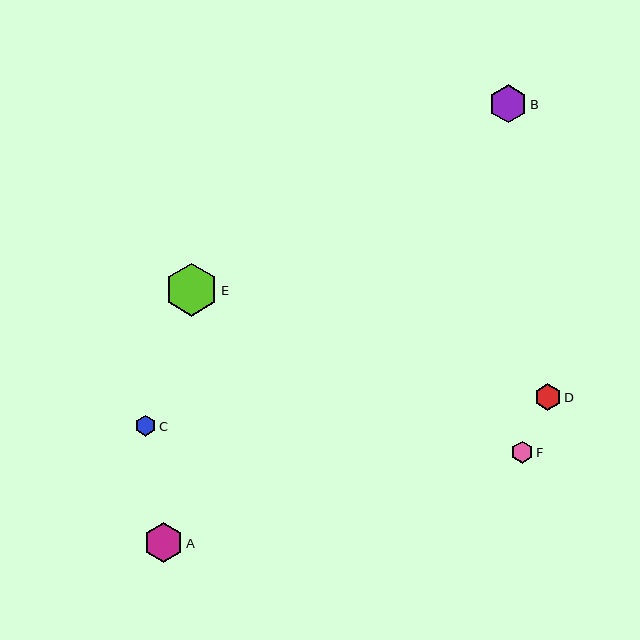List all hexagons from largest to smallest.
From largest to smallest: E, A, B, D, F, C.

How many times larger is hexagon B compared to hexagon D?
Hexagon B is approximately 1.4 times the size of hexagon D.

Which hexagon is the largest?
Hexagon E is the largest with a size of approximately 53 pixels.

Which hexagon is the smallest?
Hexagon C is the smallest with a size of approximately 20 pixels.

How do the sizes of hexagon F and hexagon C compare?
Hexagon F and hexagon C are approximately the same size.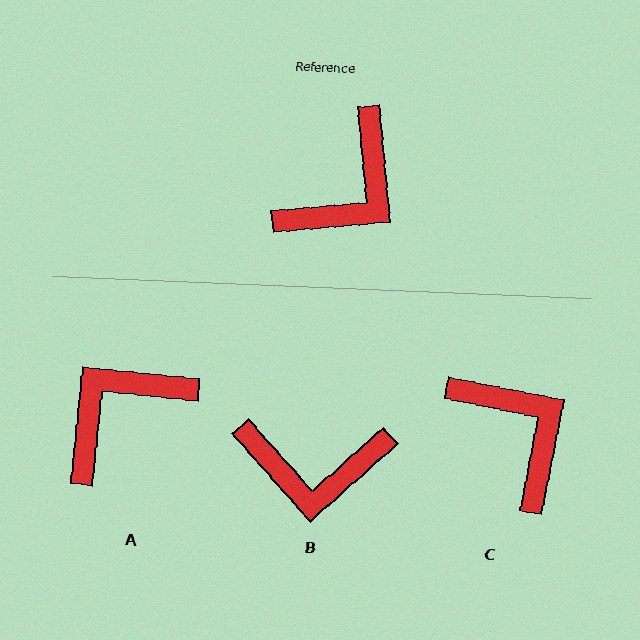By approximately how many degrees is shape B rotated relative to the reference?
Approximately 54 degrees clockwise.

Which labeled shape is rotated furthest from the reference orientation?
A, about 169 degrees away.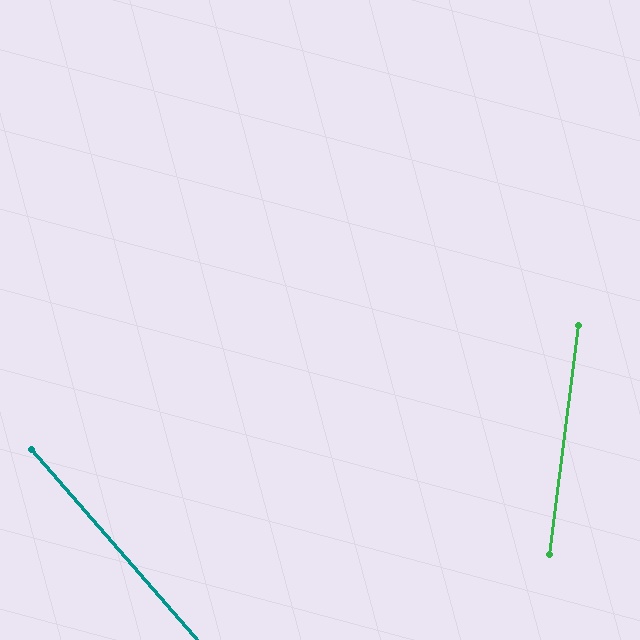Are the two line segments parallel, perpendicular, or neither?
Neither parallel nor perpendicular — they differ by about 48°.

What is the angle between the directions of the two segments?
Approximately 48 degrees.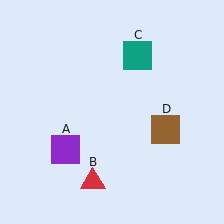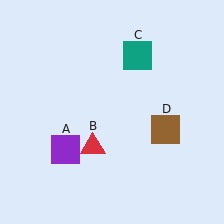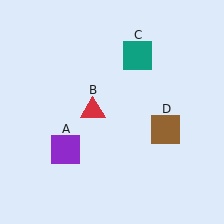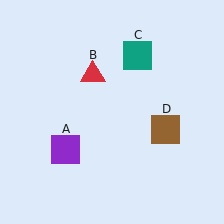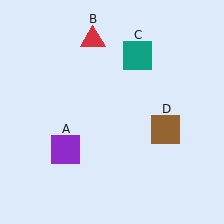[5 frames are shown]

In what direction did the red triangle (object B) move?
The red triangle (object B) moved up.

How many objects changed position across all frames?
1 object changed position: red triangle (object B).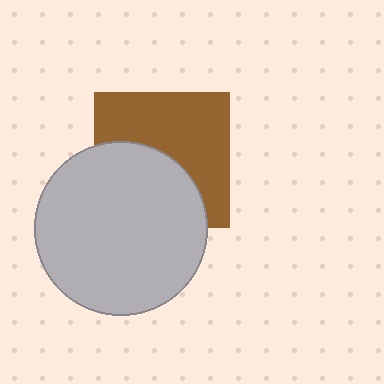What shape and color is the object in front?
The object in front is a light gray circle.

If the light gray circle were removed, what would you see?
You would see the complete brown square.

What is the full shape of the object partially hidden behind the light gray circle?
The partially hidden object is a brown square.